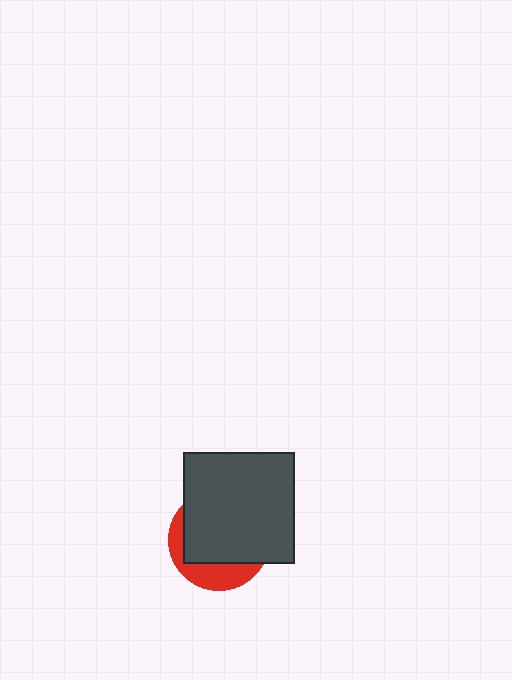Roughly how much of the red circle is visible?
A small part of it is visible (roughly 31%).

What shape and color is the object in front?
The object in front is a dark gray square.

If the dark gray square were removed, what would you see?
You would see the complete red circle.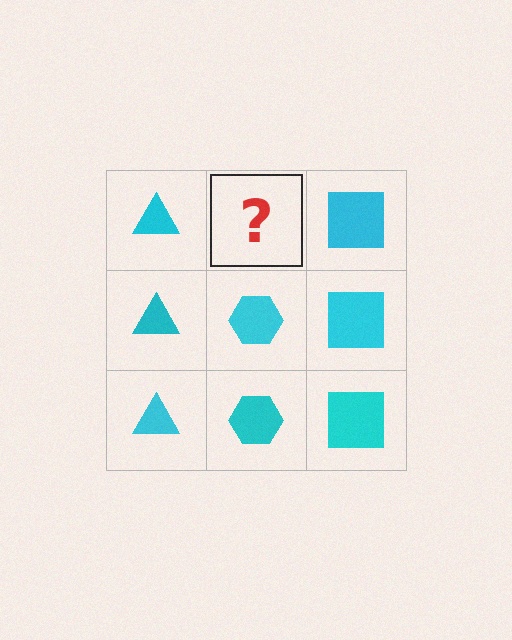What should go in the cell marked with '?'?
The missing cell should contain a cyan hexagon.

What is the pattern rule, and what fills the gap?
The rule is that each column has a consistent shape. The gap should be filled with a cyan hexagon.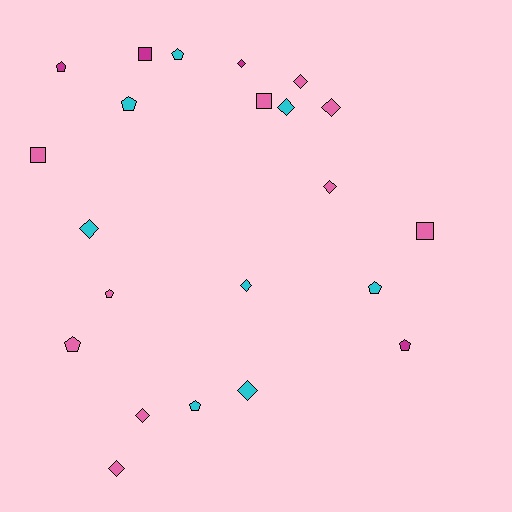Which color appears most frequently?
Pink, with 10 objects.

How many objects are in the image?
There are 22 objects.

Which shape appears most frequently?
Diamond, with 10 objects.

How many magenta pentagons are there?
There are 2 magenta pentagons.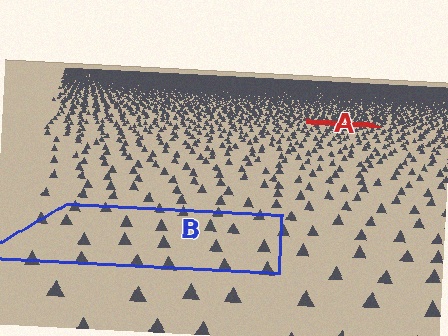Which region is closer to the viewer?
Region B is closer. The texture elements there are larger and more spread out.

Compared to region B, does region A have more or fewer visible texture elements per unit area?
Region A has more texture elements per unit area — they are packed more densely because it is farther away.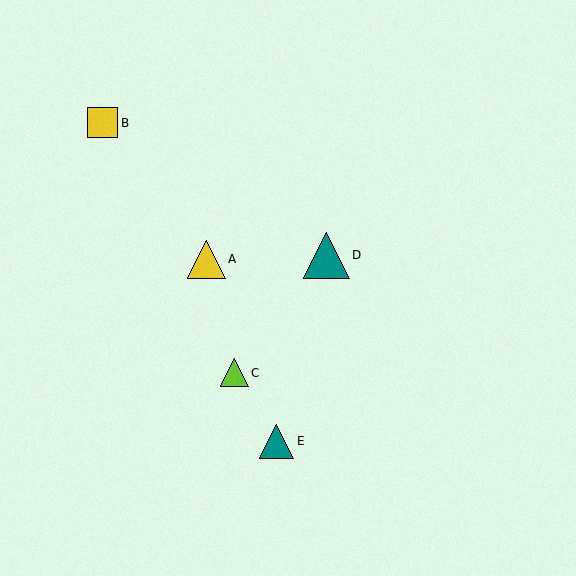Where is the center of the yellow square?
The center of the yellow square is at (103, 123).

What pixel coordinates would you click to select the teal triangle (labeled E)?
Click at (277, 441) to select the teal triangle E.